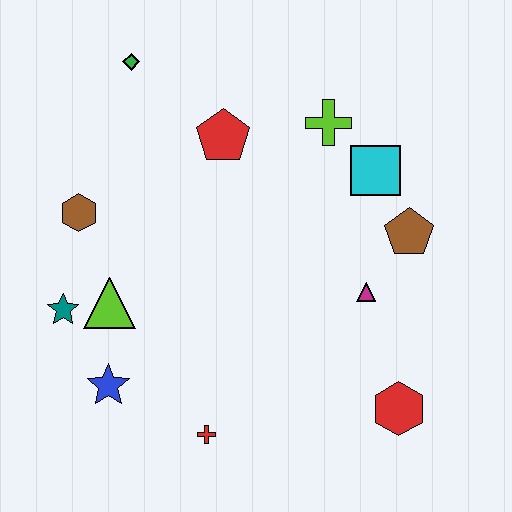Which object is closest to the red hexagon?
The magenta triangle is closest to the red hexagon.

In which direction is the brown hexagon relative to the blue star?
The brown hexagon is above the blue star.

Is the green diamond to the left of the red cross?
Yes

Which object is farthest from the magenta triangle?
The green diamond is farthest from the magenta triangle.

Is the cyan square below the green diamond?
Yes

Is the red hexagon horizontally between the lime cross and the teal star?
No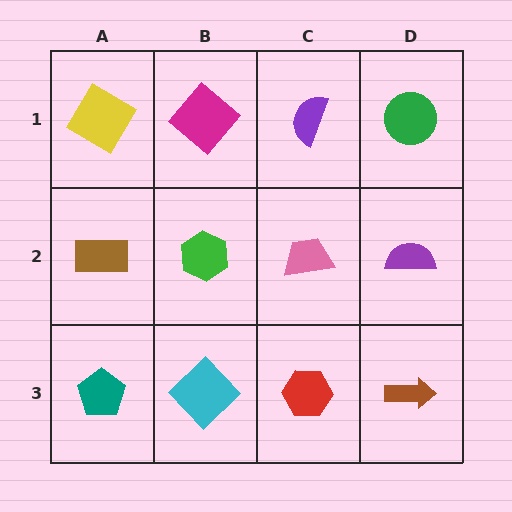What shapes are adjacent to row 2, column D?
A green circle (row 1, column D), a brown arrow (row 3, column D), a pink trapezoid (row 2, column C).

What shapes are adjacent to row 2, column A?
A yellow diamond (row 1, column A), a teal pentagon (row 3, column A), a green hexagon (row 2, column B).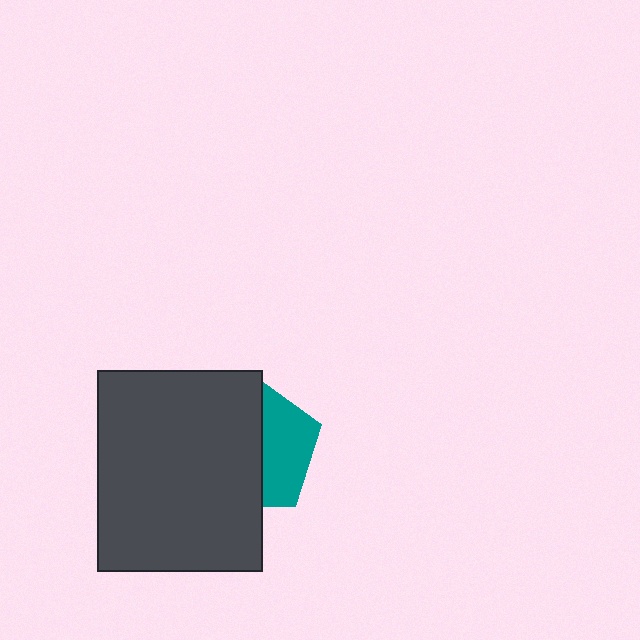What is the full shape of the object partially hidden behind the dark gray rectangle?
The partially hidden object is a teal pentagon.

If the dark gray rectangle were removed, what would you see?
You would see the complete teal pentagon.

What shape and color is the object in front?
The object in front is a dark gray rectangle.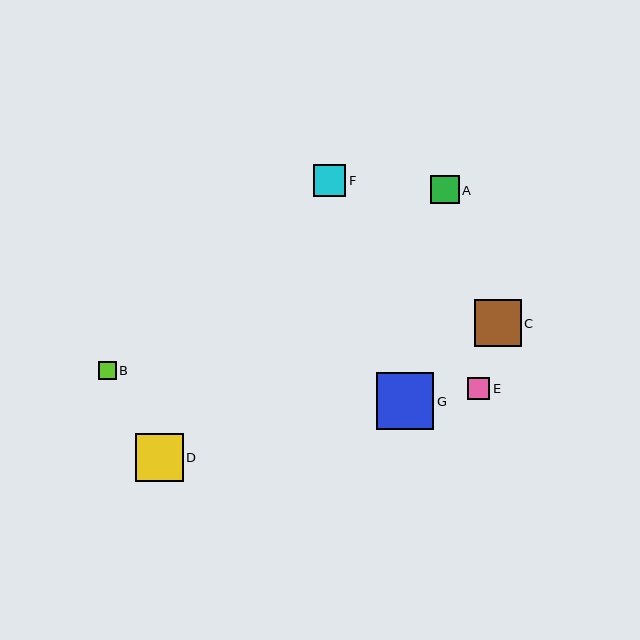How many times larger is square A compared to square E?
Square A is approximately 1.3 times the size of square E.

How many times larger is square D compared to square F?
Square D is approximately 1.5 times the size of square F.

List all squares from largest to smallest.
From largest to smallest: G, D, C, F, A, E, B.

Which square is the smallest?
Square B is the smallest with a size of approximately 18 pixels.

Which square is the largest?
Square G is the largest with a size of approximately 57 pixels.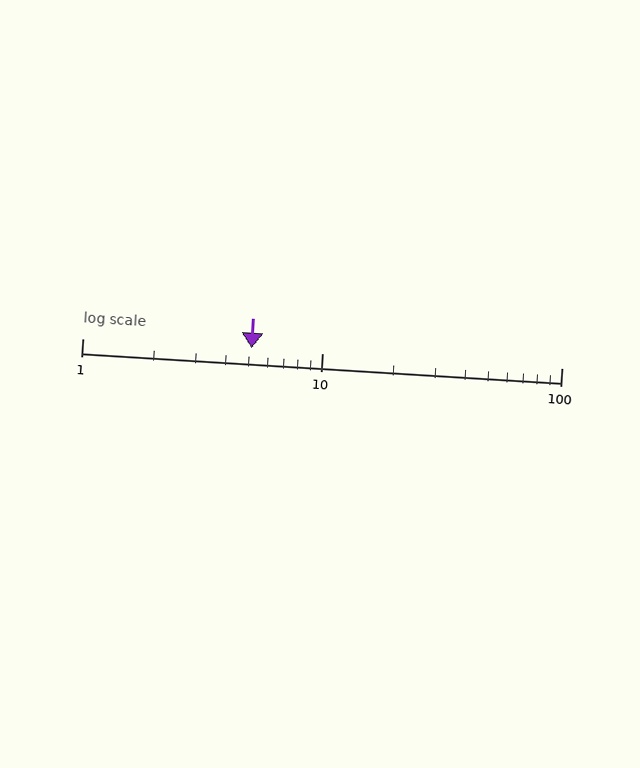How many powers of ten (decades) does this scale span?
The scale spans 2 decades, from 1 to 100.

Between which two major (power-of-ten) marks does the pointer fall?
The pointer is between 1 and 10.